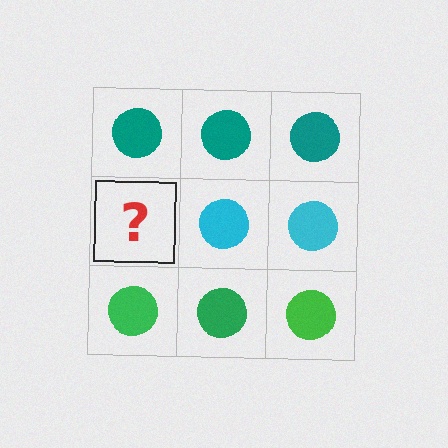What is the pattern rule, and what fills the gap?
The rule is that each row has a consistent color. The gap should be filled with a cyan circle.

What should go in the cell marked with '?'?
The missing cell should contain a cyan circle.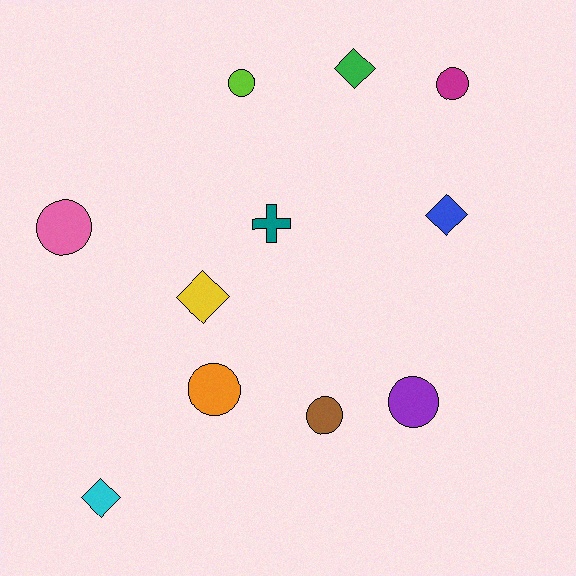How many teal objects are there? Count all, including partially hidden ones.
There is 1 teal object.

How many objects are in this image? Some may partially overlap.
There are 11 objects.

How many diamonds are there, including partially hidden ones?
There are 4 diamonds.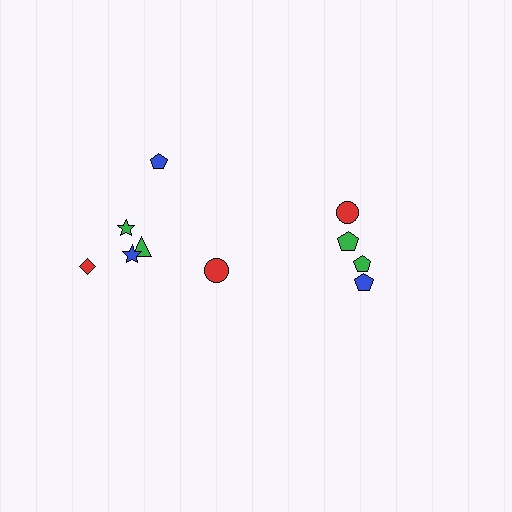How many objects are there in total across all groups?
There are 10 objects.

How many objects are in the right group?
There are 4 objects.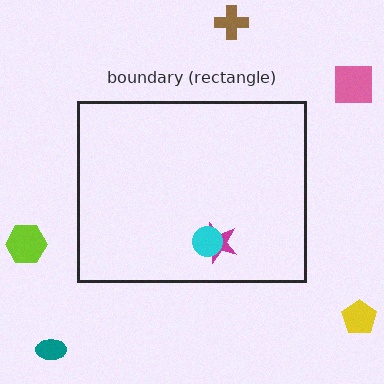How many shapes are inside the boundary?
2 inside, 5 outside.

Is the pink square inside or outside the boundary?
Outside.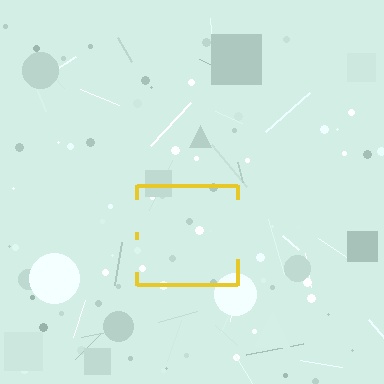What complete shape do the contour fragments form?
The contour fragments form a square.